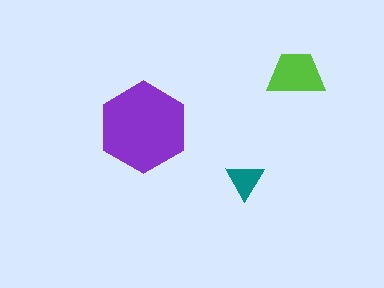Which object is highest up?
The lime trapezoid is topmost.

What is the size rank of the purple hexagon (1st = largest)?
1st.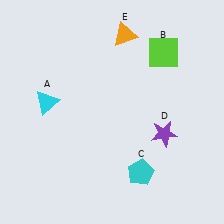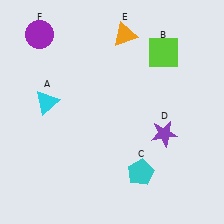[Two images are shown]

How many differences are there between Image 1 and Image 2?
There is 1 difference between the two images.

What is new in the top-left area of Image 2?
A purple circle (F) was added in the top-left area of Image 2.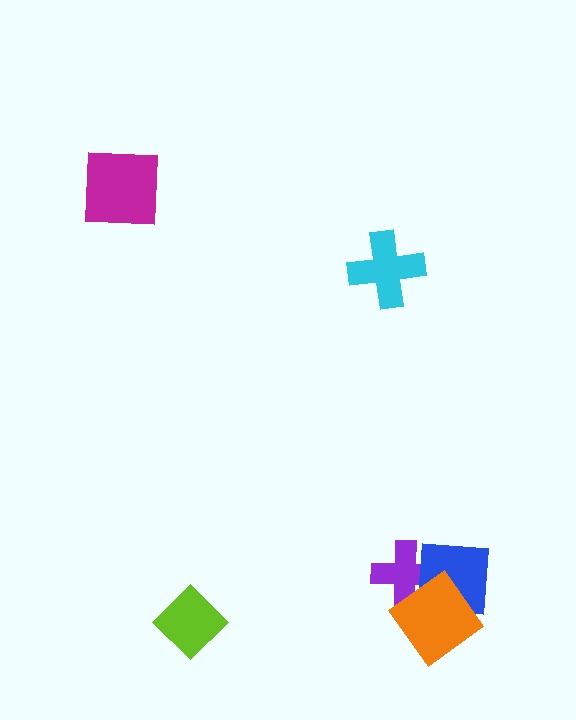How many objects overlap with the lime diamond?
0 objects overlap with the lime diamond.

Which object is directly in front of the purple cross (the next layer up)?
The blue square is directly in front of the purple cross.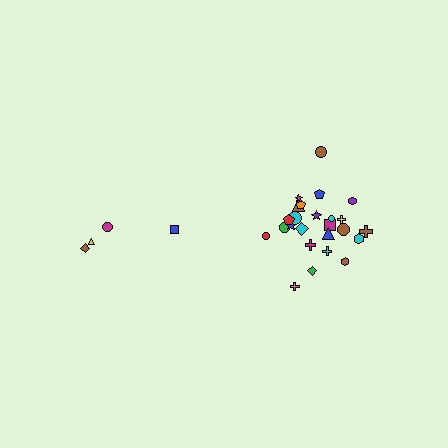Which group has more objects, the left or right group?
The right group.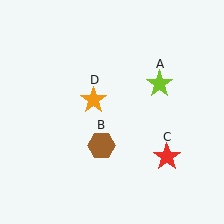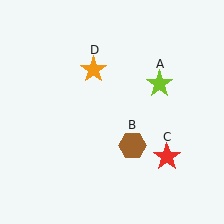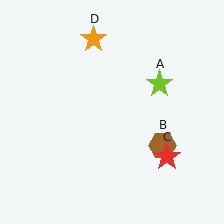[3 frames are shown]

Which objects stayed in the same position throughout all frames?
Lime star (object A) and red star (object C) remained stationary.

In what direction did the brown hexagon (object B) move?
The brown hexagon (object B) moved right.